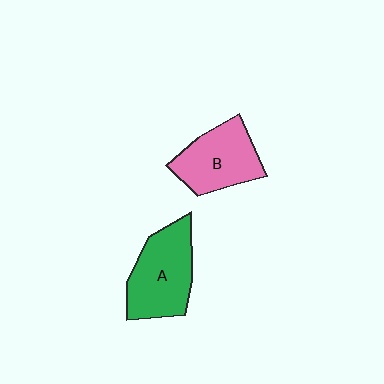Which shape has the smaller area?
Shape B (pink).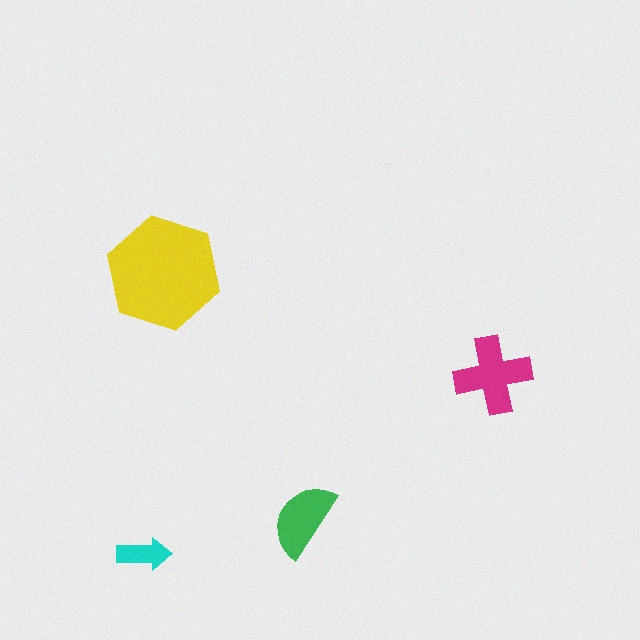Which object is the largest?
The yellow hexagon.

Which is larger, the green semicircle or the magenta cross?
The magenta cross.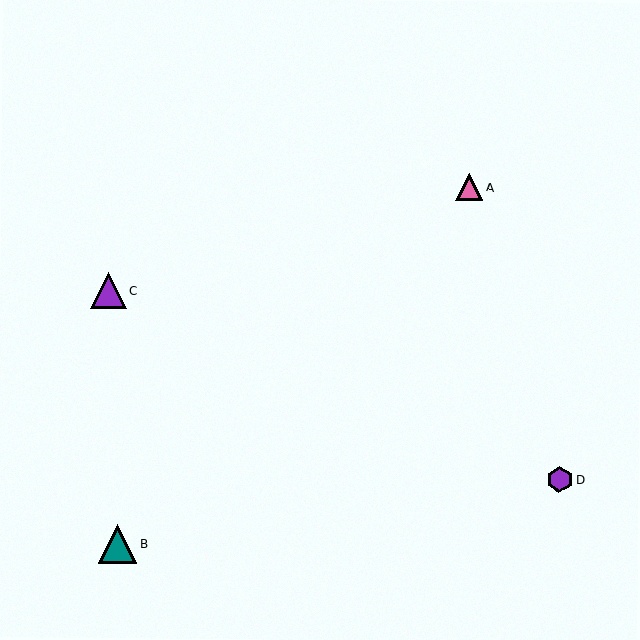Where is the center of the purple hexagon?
The center of the purple hexagon is at (559, 480).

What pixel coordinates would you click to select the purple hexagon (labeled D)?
Click at (559, 480) to select the purple hexagon D.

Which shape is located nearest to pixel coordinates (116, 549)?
The teal triangle (labeled B) at (118, 544) is nearest to that location.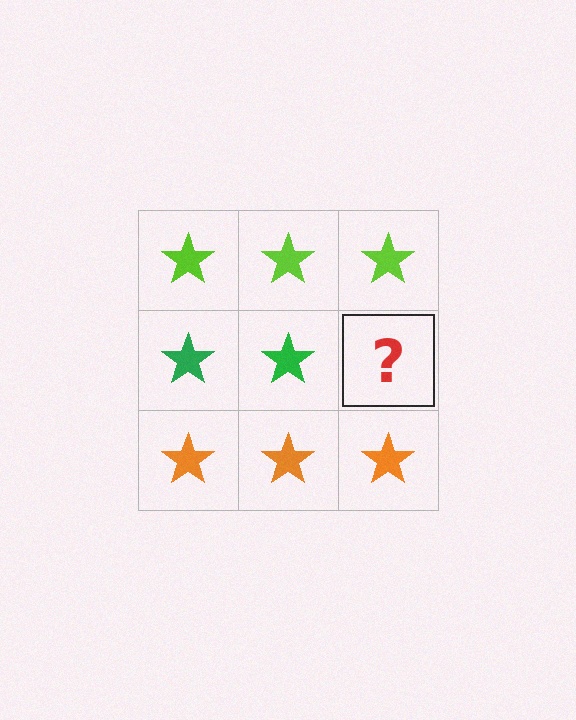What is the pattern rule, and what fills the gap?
The rule is that each row has a consistent color. The gap should be filled with a green star.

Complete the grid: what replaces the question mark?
The question mark should be replaced with a green star.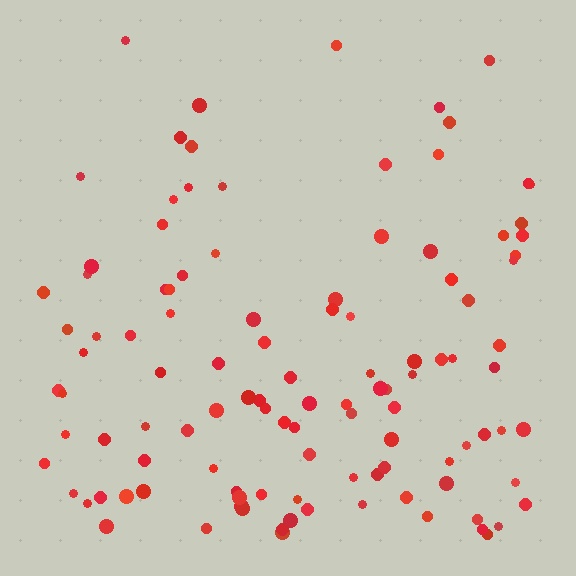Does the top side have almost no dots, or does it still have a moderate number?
Still a moderate number, just noticeably fewer than the bottom.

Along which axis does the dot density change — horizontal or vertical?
Vertical.